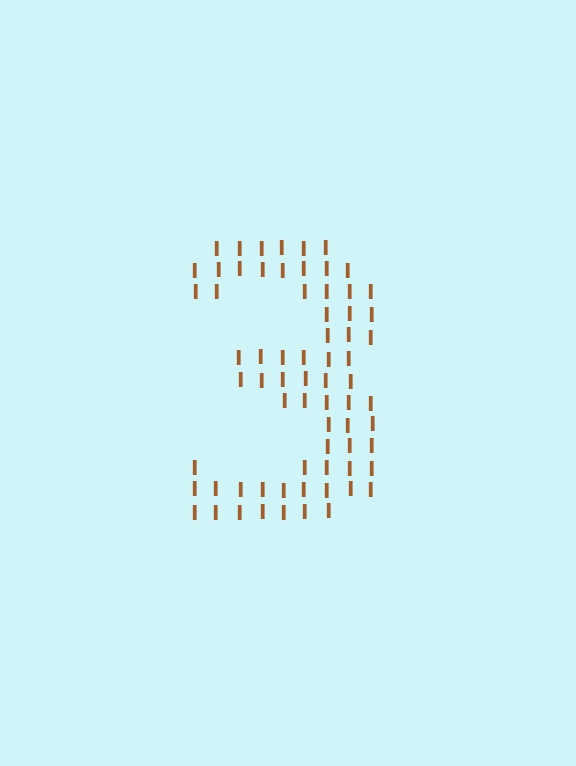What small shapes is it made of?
It is made of small letter I's.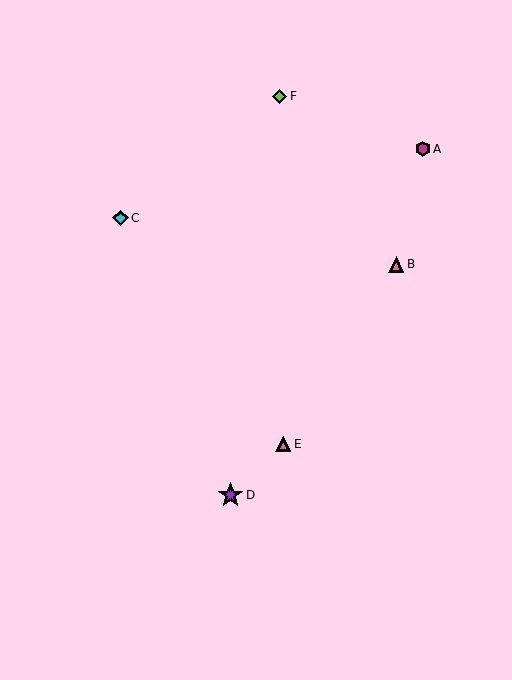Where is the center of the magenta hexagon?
The center of the magenta hexagon is at (423, 149).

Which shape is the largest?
The purple star (labeled D) is the largest.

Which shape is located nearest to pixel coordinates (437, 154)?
The magenta hexagon (labeled A) at (423, 149) is nearest to that location.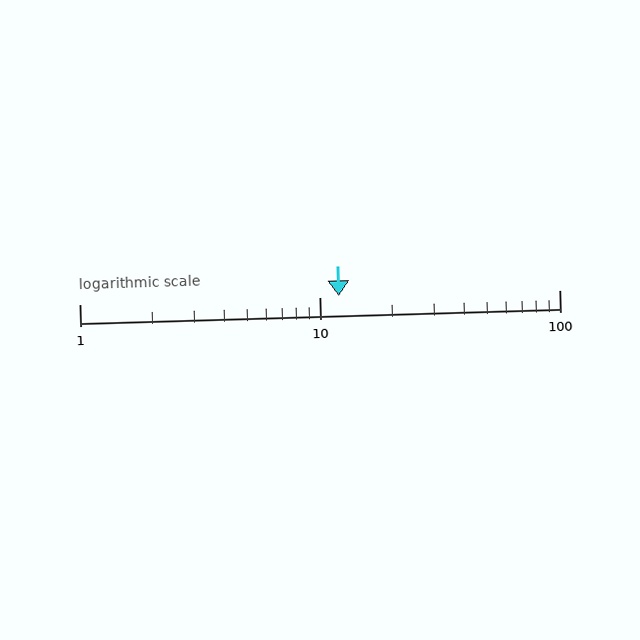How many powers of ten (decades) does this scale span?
The scale spans 2 decades, from 1 to 100.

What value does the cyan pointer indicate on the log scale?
The pointer indicates approximately 12.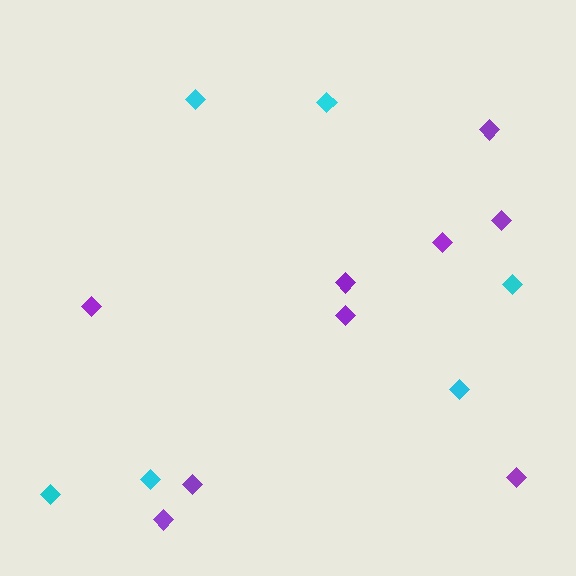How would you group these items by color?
There are 2 groups: one group of purple diamonds (9) and one group of cyan diamonds (6).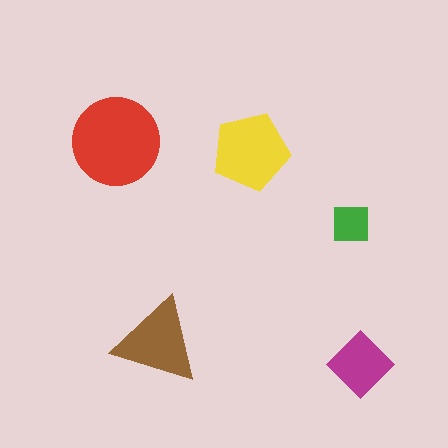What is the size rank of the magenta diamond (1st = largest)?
4th.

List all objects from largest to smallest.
The red circle, the yellow pentagon, the brown triangle, the magenta diamond, the green square.